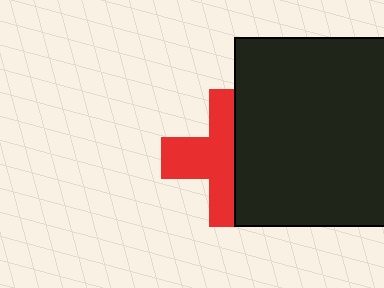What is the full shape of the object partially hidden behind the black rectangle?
The partially hidden object is a red cross.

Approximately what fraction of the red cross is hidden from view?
Roughly 45% of the red cross is hidden behind the black rectangle.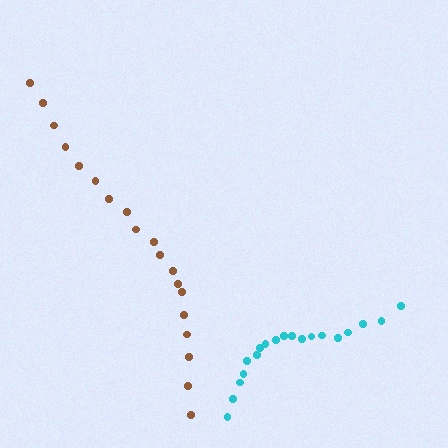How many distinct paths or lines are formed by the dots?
There are 2 distinct paths.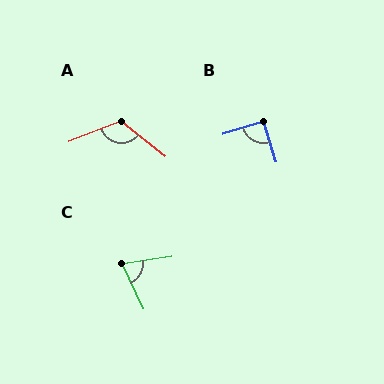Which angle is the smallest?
C, at approximately 73 degrees.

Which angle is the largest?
A, at approximately 120 degrees.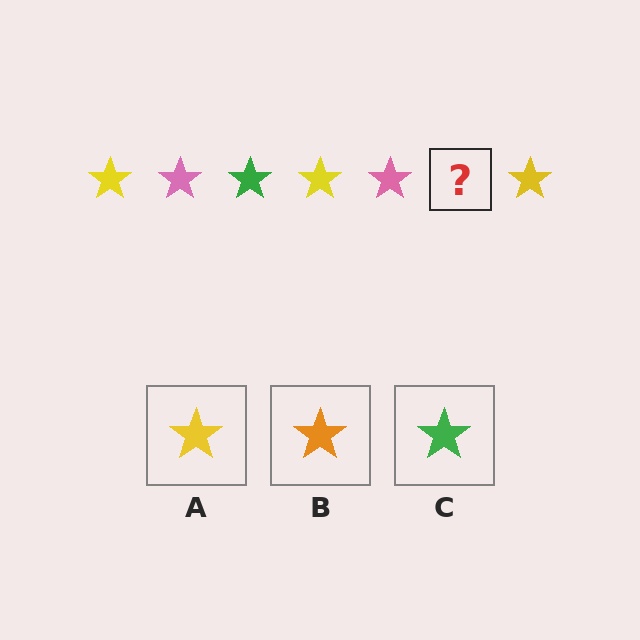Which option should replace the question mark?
Option C.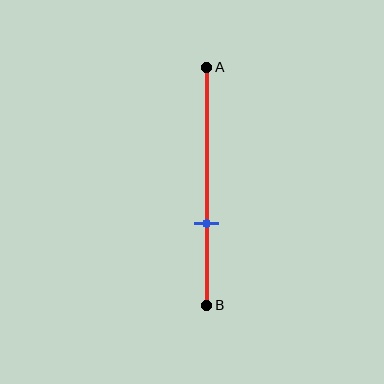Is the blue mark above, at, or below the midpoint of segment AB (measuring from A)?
The blue mark is below the midpoint of segment AB.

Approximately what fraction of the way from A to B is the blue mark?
The blue mark is approximately 65% of the way from A to B.